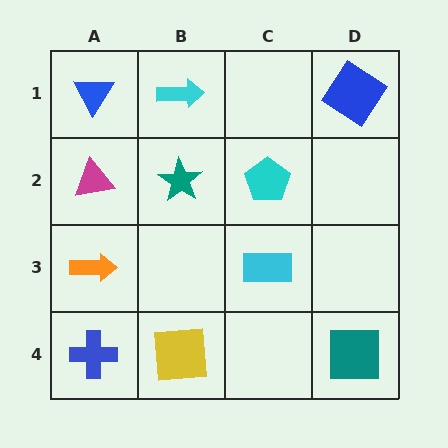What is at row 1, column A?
A blue triangle.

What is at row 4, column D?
A teal square.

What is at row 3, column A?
An orange arrow.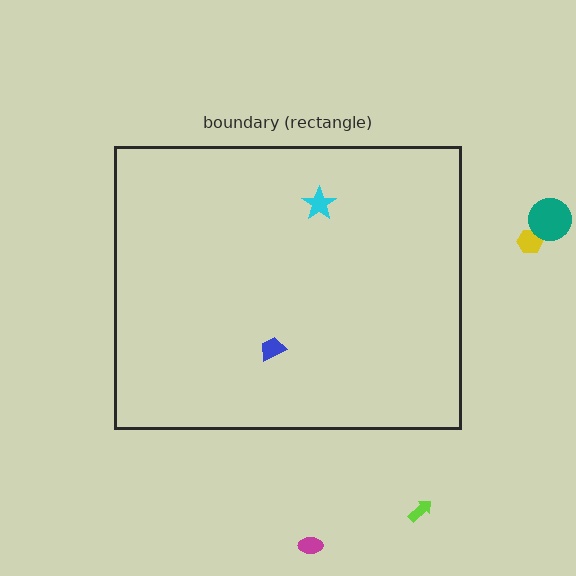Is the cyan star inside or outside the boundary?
Inside.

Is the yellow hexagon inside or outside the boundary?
Outside.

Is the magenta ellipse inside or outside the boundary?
Outside.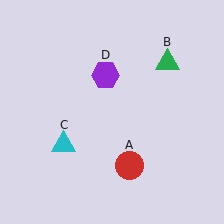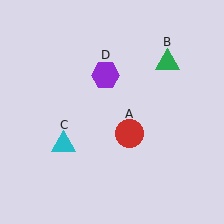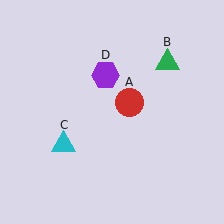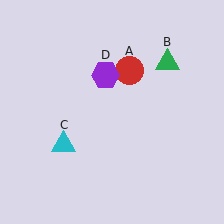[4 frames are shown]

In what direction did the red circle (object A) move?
The red circle (object A) moved up.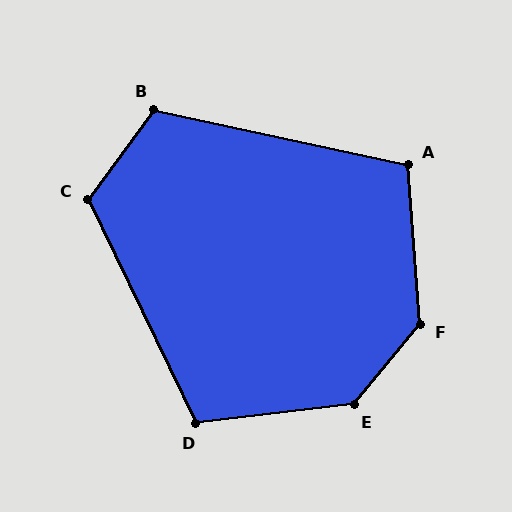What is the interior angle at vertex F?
Approximately 136 degrees (obtuse).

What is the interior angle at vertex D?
Approximately 109 degrees (obtuse).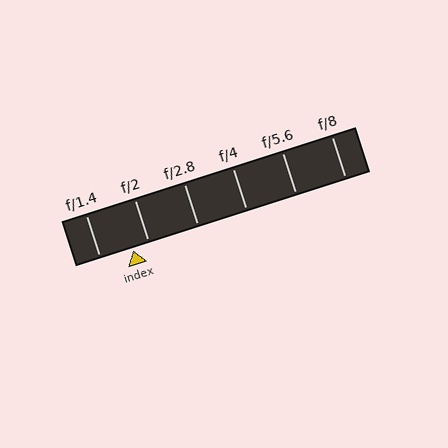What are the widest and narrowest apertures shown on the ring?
The widest aperture shown is f/1.4 and the narrowest is f/8.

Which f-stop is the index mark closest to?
The index mark is closest to f/2.